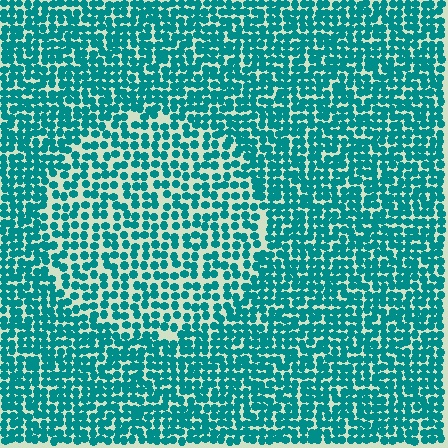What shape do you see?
I see a circle.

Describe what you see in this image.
The image contains small teal elements arranged at two different densities. A circle-shaped region is visible where the elements are less densely packed than the surrounding area.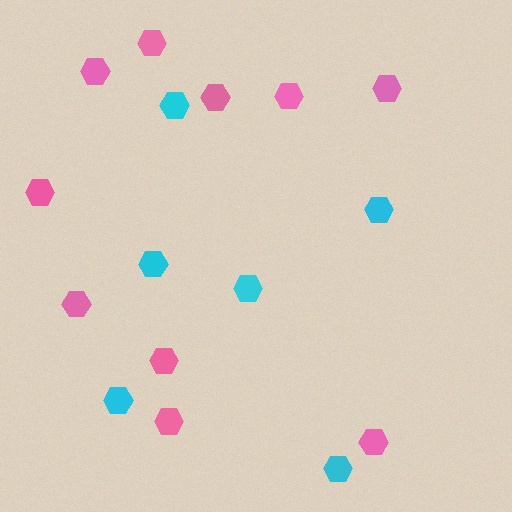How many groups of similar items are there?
There are 2 groups: one group of pink hexagons (10) and one group of cyan hexagons (6).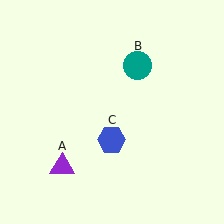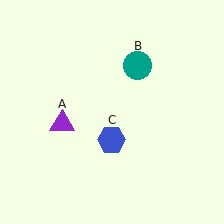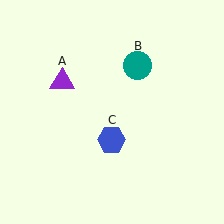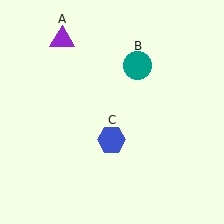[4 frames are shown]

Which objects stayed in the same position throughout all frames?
Teal circle (object B) and blue hexagon (object C) remained stationary.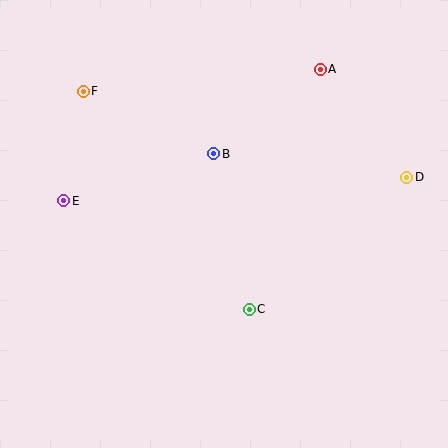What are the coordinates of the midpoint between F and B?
The midpoint between F and B is at (148, 122).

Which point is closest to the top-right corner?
Point A is closest to the top-right corner.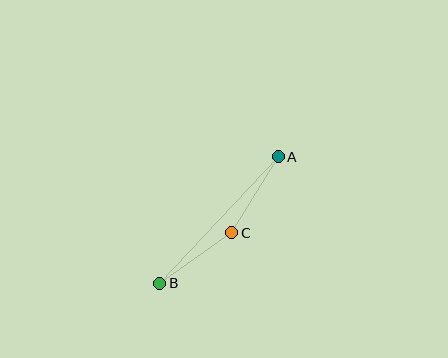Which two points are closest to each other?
Points B and C are closest to each other.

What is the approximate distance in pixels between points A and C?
The distance between A and C is approximately 89 pixels.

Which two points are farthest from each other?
Points A and B are farthest from each other.